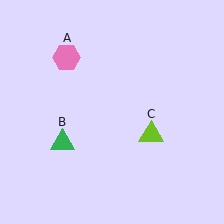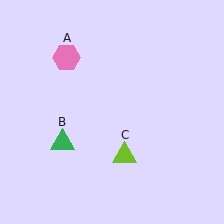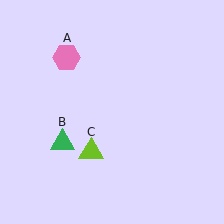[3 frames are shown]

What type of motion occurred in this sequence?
The lime triangle (object C) rotated clockwise around the center of the scene.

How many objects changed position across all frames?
1 object changed position: lime triangle (object C).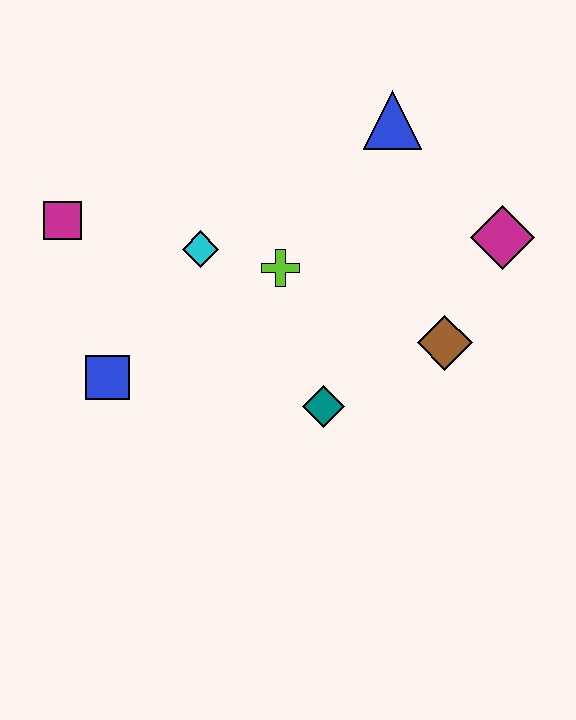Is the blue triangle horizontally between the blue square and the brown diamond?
Yes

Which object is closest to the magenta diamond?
The brown diamond is closest to the magenta diamond.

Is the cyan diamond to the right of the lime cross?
No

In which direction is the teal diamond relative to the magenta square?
The teal diamond is to the right of the magenta square.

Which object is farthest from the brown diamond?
The magenta square is farthest from the brown diamond.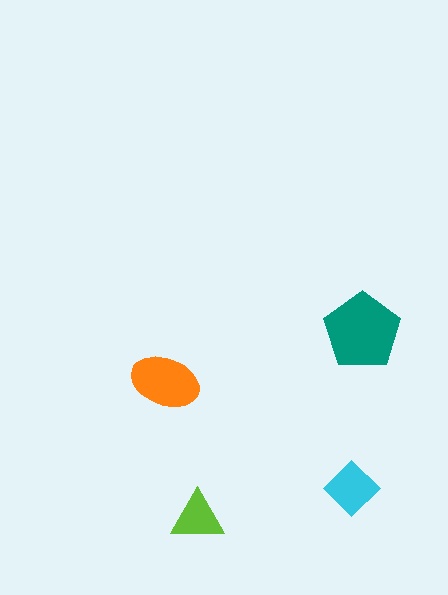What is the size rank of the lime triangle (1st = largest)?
4th.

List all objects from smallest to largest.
The lime triangle, the cyan diamond, the orange ellipse, the teal pentagon.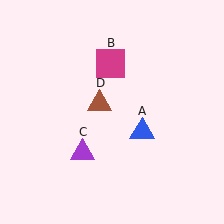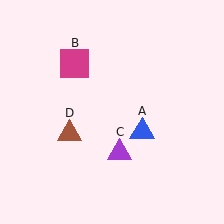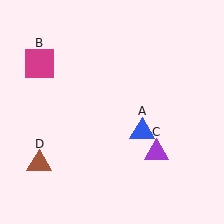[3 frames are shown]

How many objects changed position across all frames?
3 objects changed position: magenta square (object B), purple triangle (object C), brown triangle (object D).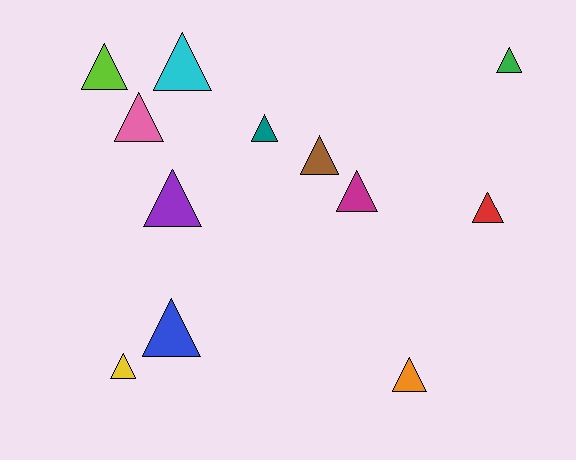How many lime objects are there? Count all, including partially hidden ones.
There is 1 lime object.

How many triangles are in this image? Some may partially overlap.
There are 12 triangles.